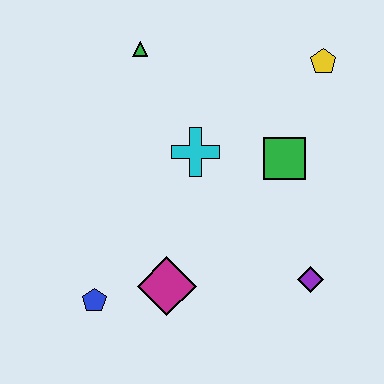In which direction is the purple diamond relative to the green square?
The purple diamond is below the green square.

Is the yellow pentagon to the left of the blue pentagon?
No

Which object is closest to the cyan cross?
The green square is closest to the cyan cross.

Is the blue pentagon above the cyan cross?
No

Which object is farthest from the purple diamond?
The green triangle is farthest from the purple diamond.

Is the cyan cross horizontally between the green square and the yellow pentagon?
No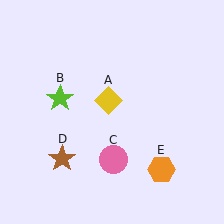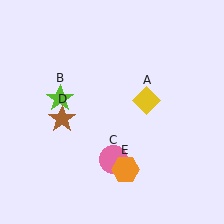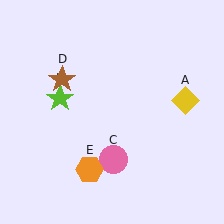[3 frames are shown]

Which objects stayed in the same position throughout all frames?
Lime star (object B) and pink circle (object C) remained stationary.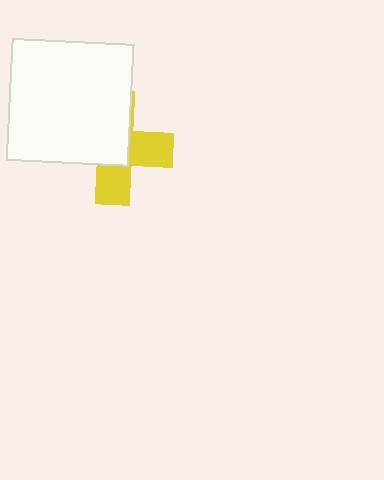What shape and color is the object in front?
The object in front is a white square.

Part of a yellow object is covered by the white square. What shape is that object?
It is a cross.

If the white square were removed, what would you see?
You would see the complete yellow cross.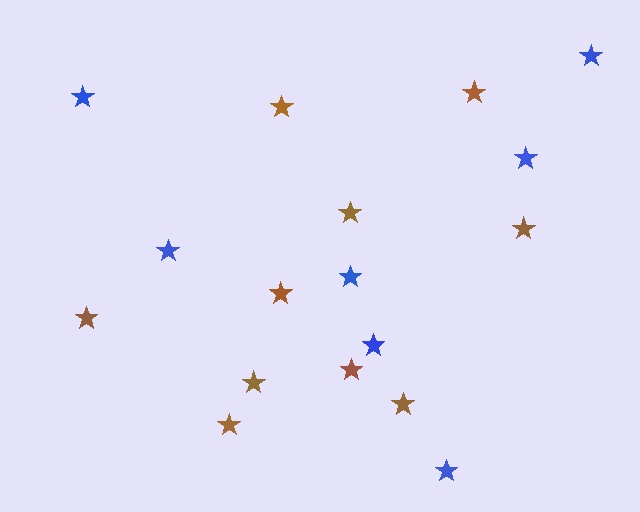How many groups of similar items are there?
There are 2 groups: one group of brown stars (10) and one group of blue stars (7).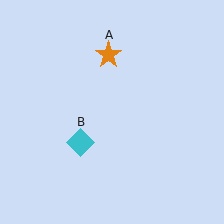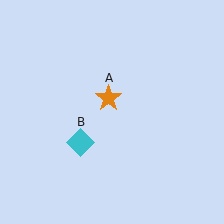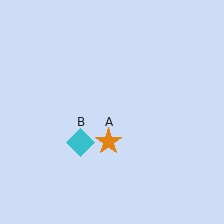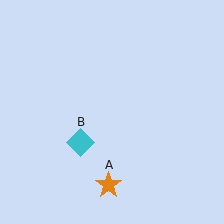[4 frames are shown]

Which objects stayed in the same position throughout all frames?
Cyan diamond (object B) remained stationary.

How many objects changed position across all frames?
1 object changed position: orange star (object A).